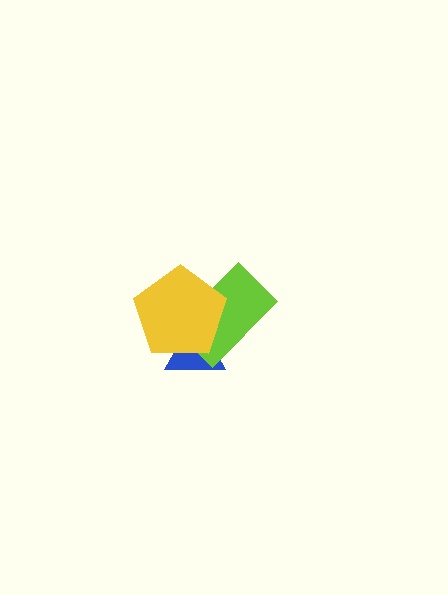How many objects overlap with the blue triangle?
2 objects overlap with the blue triangle.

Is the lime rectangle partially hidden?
Yes, it is partially covered by another shape.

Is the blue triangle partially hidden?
Yes, it is partially covered by another shape.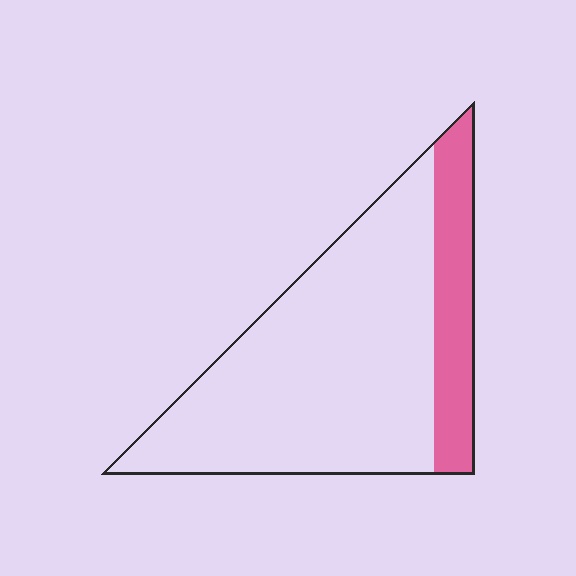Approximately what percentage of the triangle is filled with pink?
Approximately 20%.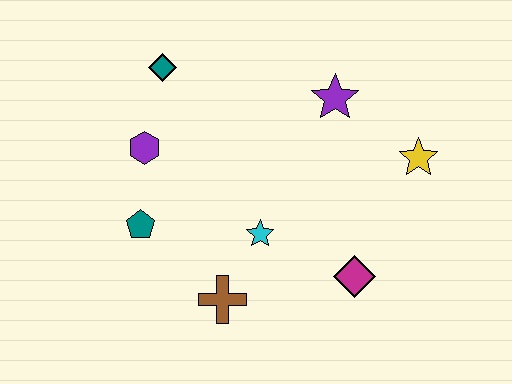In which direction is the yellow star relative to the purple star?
The yellow star is to the right of the purple star.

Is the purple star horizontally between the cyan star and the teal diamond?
No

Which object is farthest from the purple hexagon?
The yellow star is farthest from the purple hexagon.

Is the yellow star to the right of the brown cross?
Yes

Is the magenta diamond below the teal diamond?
Yes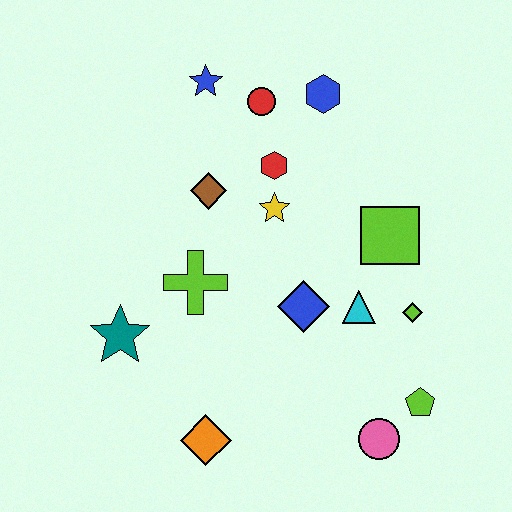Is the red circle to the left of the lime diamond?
Yes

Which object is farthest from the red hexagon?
The pink circle is farthest from the red hexagon.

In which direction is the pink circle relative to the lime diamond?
The pink circle is below the lime diamond.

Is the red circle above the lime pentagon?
Yes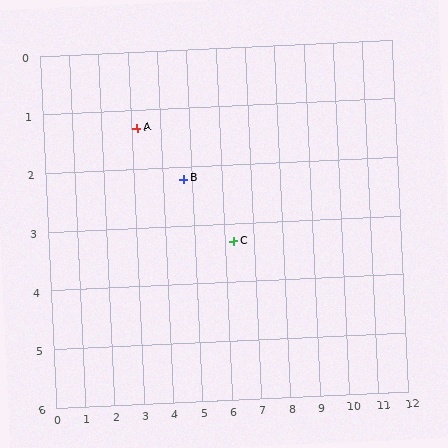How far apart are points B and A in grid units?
Points B and A are about 1.7 grid units apart.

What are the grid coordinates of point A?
Point A is at approximately (3.2, 1.3).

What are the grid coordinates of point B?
Point B is at approximately (4.7, 2.2).